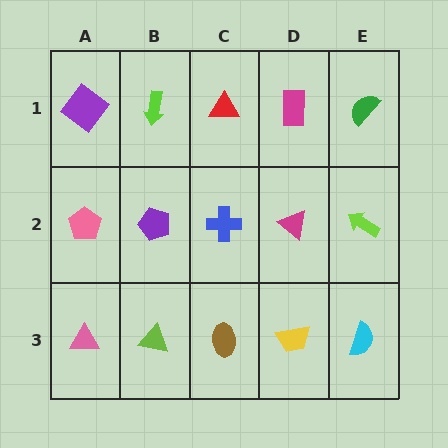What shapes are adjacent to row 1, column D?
A magenta triangle (row 2, column D), a red triangle (row 1, column C), a green semicircle (row 1, column E).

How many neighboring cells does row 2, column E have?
3.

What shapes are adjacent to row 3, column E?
A lime arrow (row 2, column E), a yellow trapezoid (row 3, column D).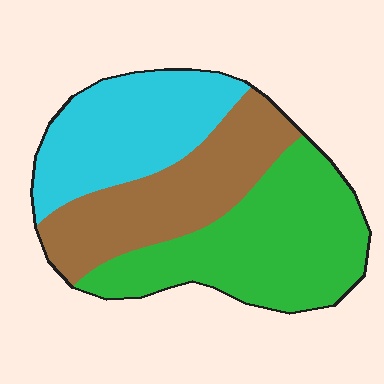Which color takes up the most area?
Green, at roughly 40%.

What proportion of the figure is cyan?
Cyan takes up about one third (1/3) of the figure.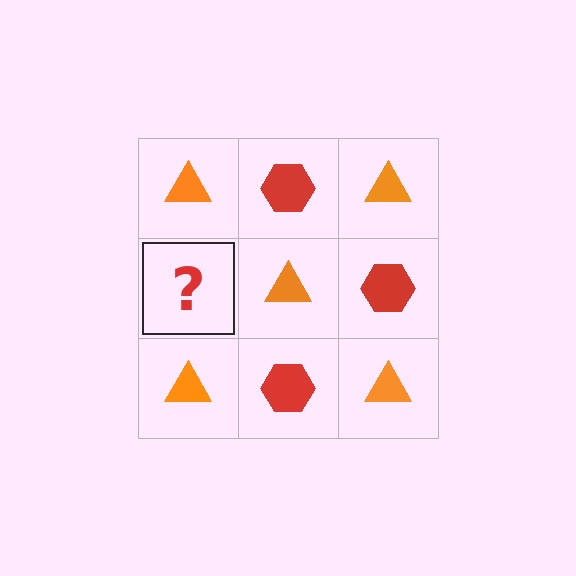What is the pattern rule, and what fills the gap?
The rule is that it alternates orange triangle and red hexagon in a checkerboard pattern. The gap should be filled with a red hexagon.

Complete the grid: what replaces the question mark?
The question mark should be replaced with a red hexagon.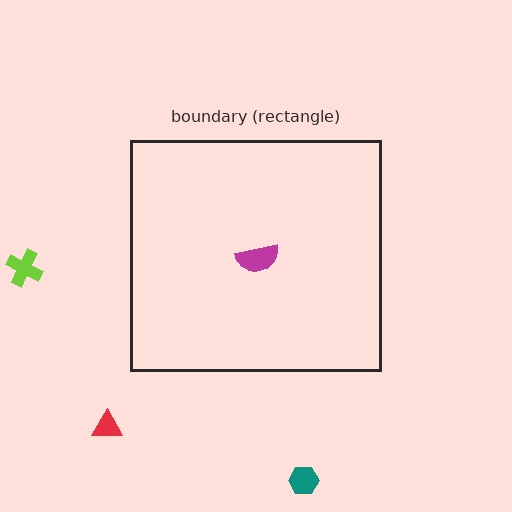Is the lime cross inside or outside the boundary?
Outside.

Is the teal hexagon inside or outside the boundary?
Outside.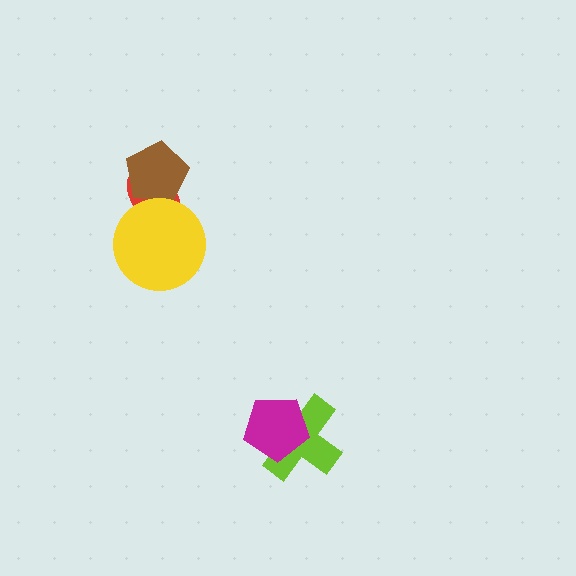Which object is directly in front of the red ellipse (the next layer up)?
The brown pentagon is directly in front of the red ellipse.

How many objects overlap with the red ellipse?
2 objects overlap with the red ellipse.